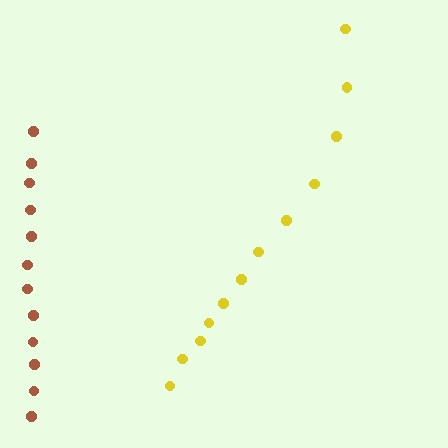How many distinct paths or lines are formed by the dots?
There are 2 distinct paths.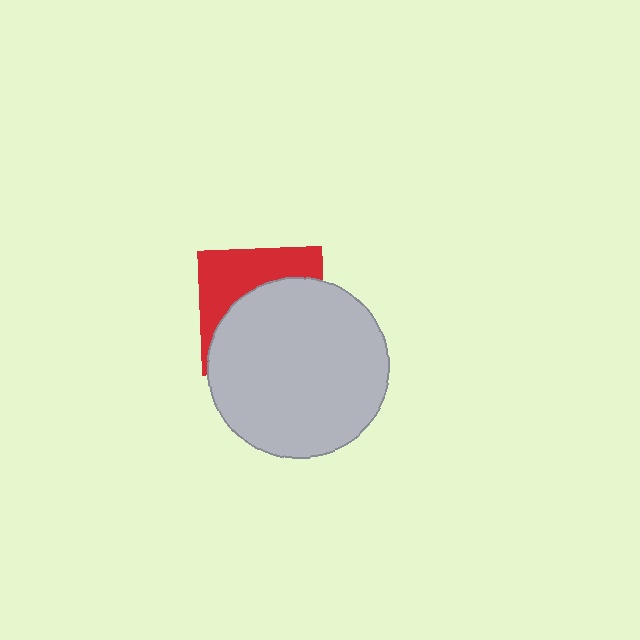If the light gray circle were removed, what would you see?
You would see the complete red square.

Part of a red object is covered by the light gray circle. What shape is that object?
It is a square.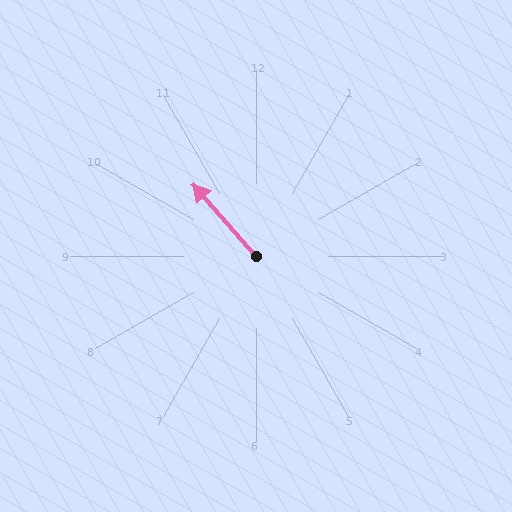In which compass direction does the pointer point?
Northwest.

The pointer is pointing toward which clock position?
Roughly 11 o'clock.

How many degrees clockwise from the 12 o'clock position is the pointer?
Approximately 319 degrees.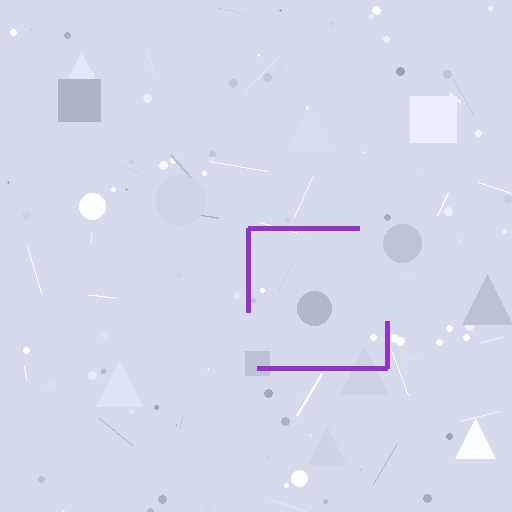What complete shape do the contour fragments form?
The contour fragments form a square.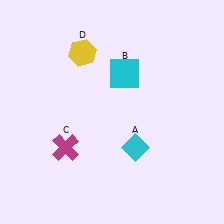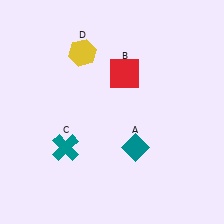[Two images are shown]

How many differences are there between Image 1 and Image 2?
There are 3 differences between the two images.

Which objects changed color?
A changed from cyan to teal. B changed from cyan to red. C changed from magenta to teal.